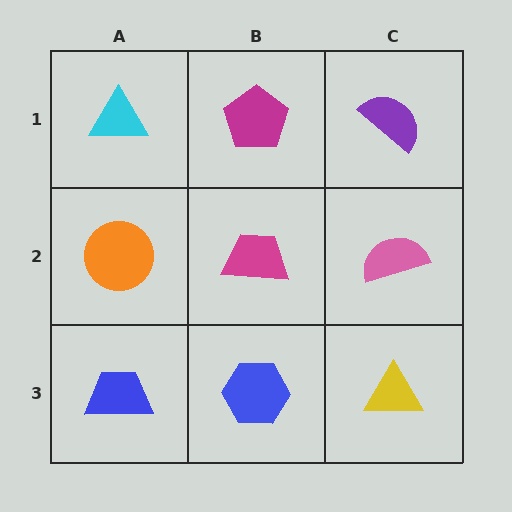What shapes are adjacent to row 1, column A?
An orange circle (row 2, column A), a magenta pentagon (row 1, column B).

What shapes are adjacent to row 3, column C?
A pink semicircle (row 2, column C), a blue hexagon (row 3, column B).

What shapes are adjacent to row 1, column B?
A magenta trapezoid (row 2, column B), a cyan triangle (row 1, column A), a purple semicircle (row 1, column C).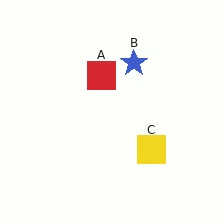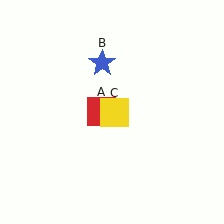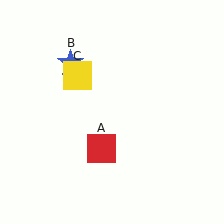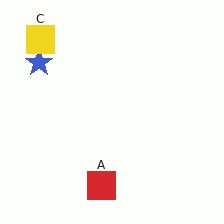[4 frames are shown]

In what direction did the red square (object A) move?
The red square (object A) moved down.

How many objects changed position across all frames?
3 objects changed position: red square (object A), blue star (object B), yellow square (object C).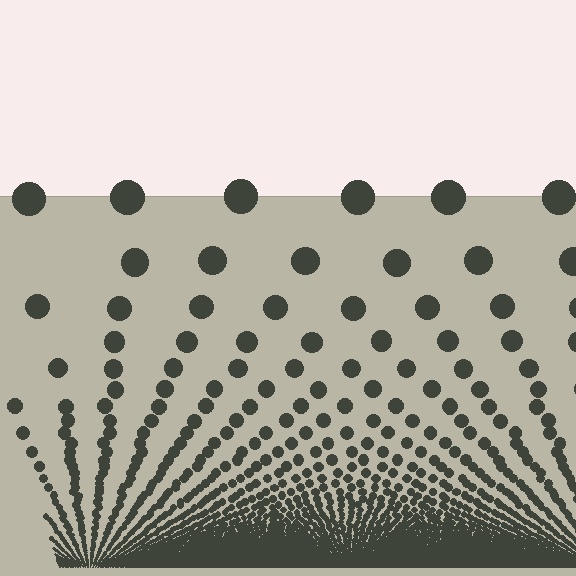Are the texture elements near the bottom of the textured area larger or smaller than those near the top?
Smaller. The gradient is inverted — elements near the bottom are smaller and denser.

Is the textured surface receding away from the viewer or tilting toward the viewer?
The surface appears to tilt toward the viewer. Texture elements get larger and sparser toward the top.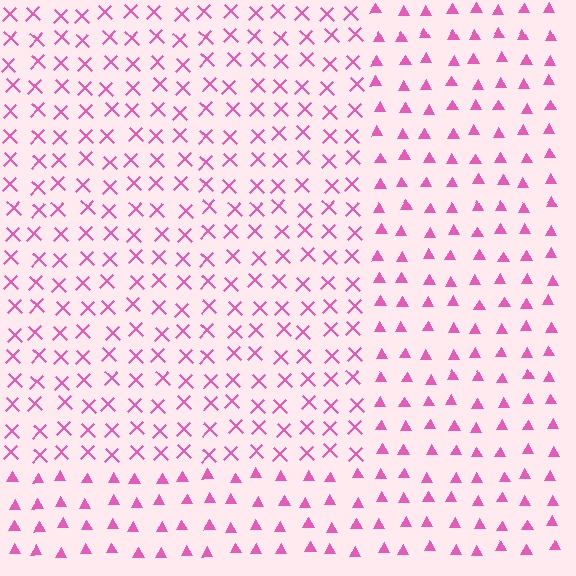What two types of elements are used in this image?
The image uses X marks inside the rectangle region and triangles outside it.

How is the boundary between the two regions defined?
The boundary is defined by a change in element shape: X marks inside vs. triangles outside. All elements share the same color and spacing.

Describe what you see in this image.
The image is filled with small pink elements arranged in a uniform grid. A rectangle-shaped region contains X marks, while the surrounding area contains triangles. The boundary is defined purely by the change in element shape.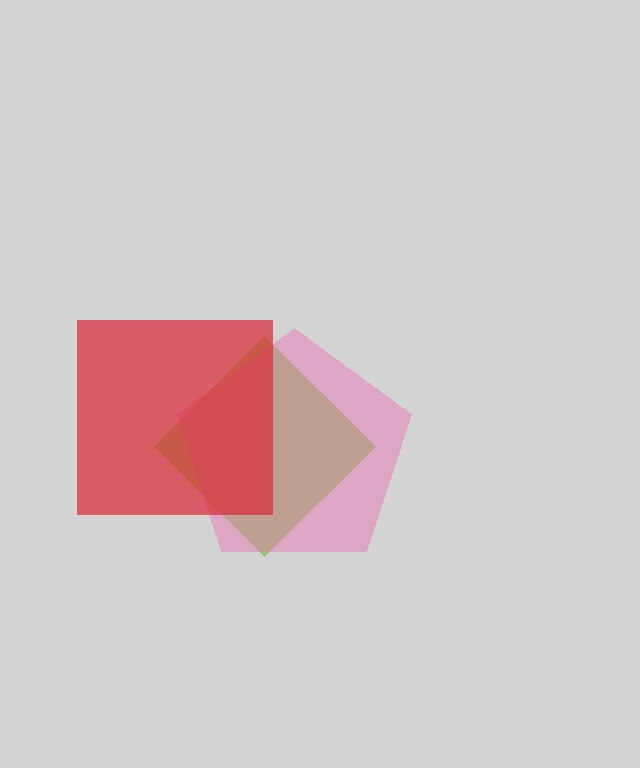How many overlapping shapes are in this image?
There are 3 overlapping shapes in the image.